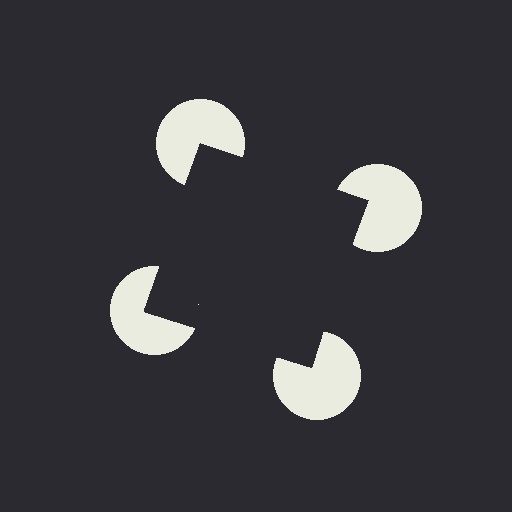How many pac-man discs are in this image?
There are 4 — one at each vertex of the illusory square.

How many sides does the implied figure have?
4 sides.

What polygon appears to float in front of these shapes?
An illusory square — its edges are inferred from the aligned wedge cuts in the pac-man discs, not physically drawn.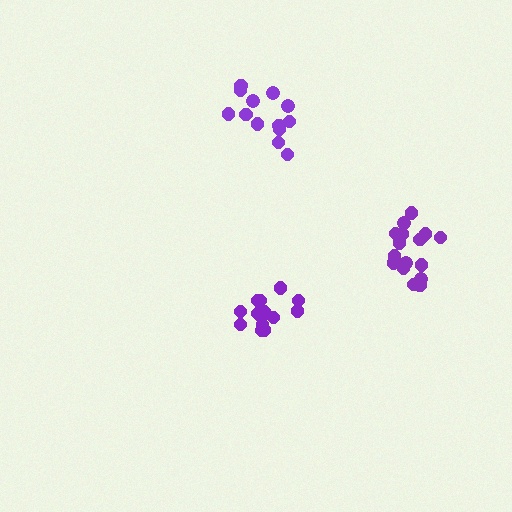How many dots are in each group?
Group 1: 13 dots, Group 2: 15 dots, Group 3: 16 dots (44 total).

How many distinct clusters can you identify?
There are 3 distinct clusters.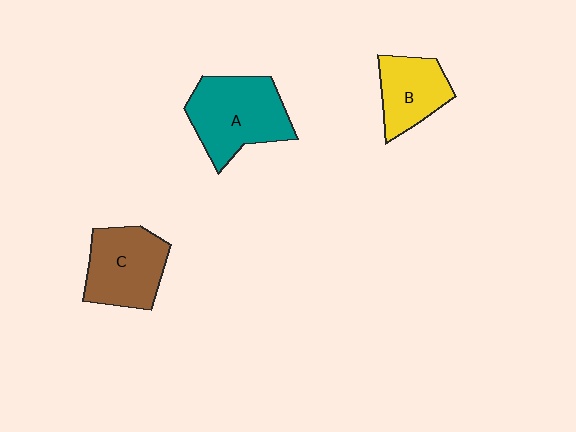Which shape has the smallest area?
Shape B (yellow).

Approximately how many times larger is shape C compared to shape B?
Approximately 1.3 times.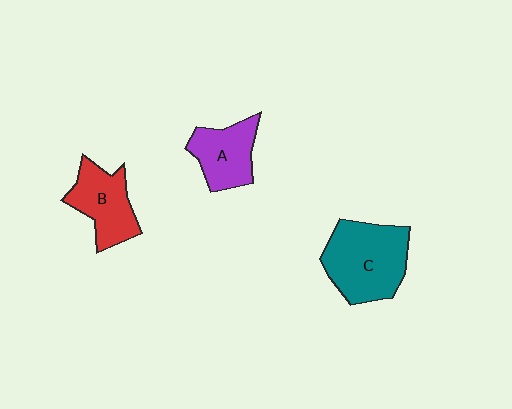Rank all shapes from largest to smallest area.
From largest to smallest: C (teal), B (red), A (purple).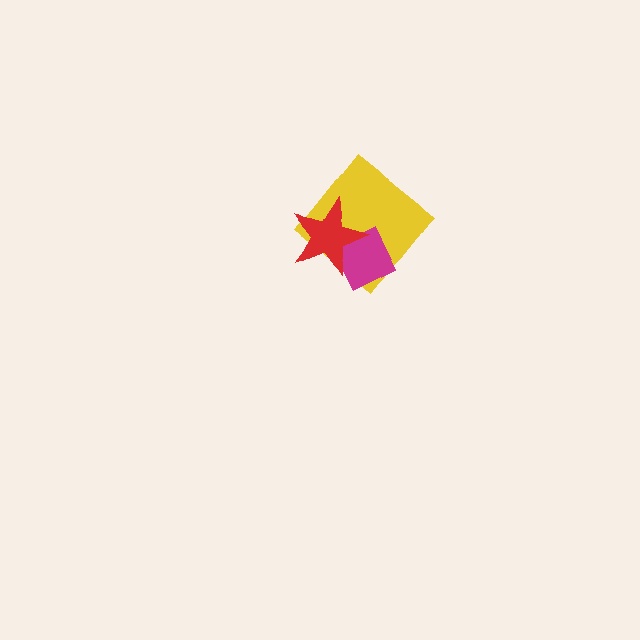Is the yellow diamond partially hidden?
Yes, it is partially covered by another shape.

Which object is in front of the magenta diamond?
The red star is in front of the magenta diamond.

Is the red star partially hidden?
No, no other shape covers it.